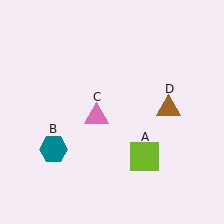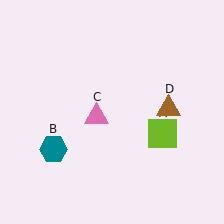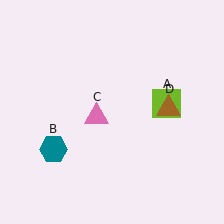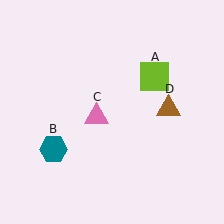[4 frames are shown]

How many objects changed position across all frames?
1 object changed position: lime square (object A).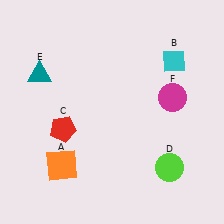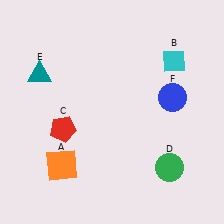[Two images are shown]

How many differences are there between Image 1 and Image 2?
There are 2 differences between the two images.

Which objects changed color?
D changed from lime to green. F changed from magenta to blue.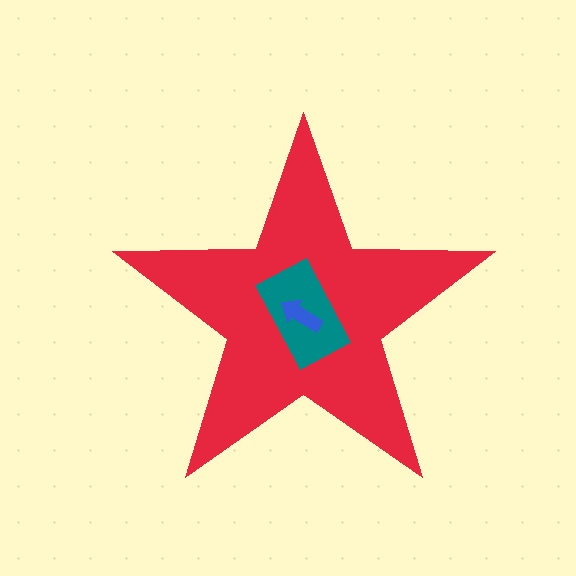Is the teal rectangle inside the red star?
Yes.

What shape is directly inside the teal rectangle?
The blue arrow.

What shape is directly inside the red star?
The teal rectangle.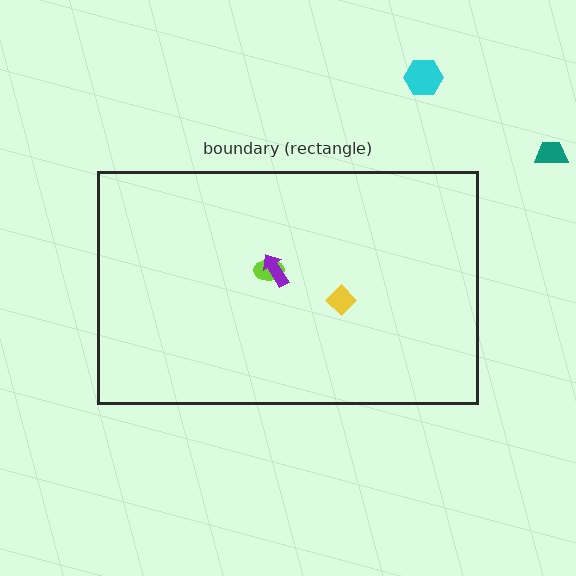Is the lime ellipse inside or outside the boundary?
Inside.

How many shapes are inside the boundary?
3 inside, 2 outside.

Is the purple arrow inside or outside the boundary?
Inside.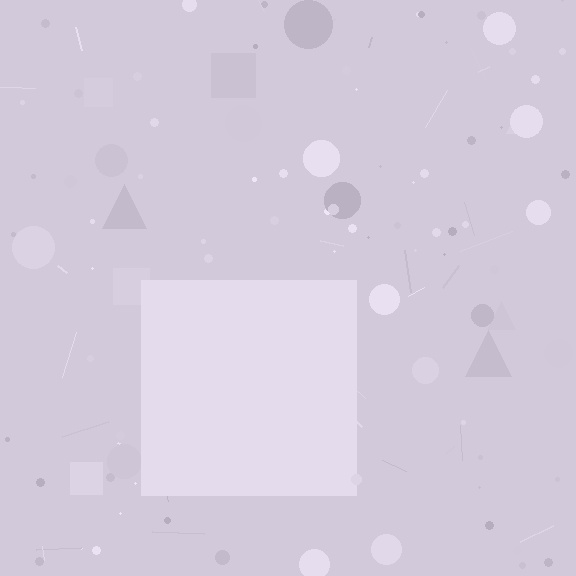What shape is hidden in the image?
A square is hidden in the image.